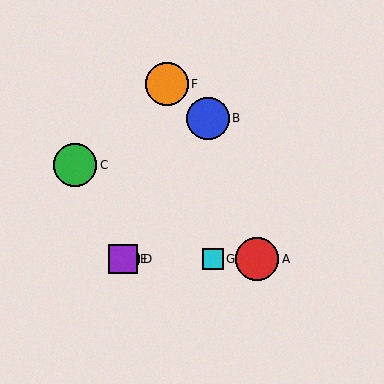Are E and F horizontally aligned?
No, E is at y≈259 and F is at y≈84.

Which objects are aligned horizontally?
Objects A, D, E, G are aligned horizontally.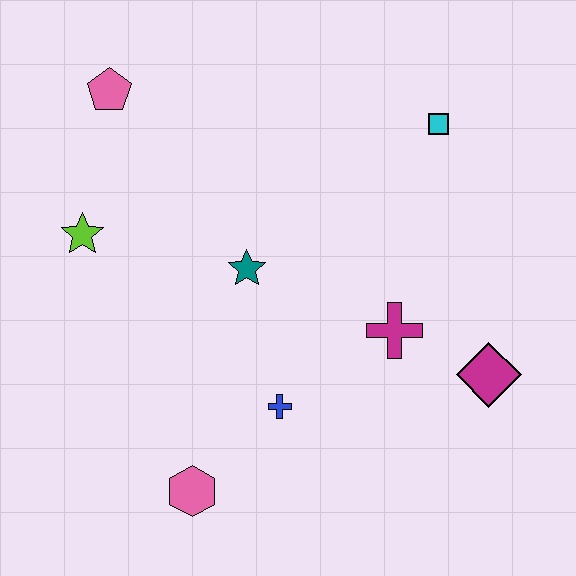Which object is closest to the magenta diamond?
The magenta cross is closest to the magenta diamond.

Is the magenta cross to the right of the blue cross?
Yes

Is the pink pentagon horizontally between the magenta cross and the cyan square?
No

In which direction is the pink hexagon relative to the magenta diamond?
The pink hexagon is to the left of the magenta diamond.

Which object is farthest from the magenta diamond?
The pink pentagon is farthest from the magenta diamond.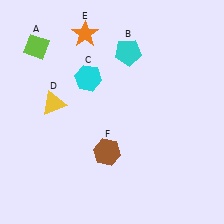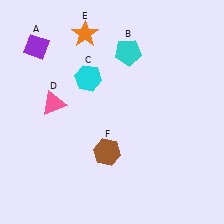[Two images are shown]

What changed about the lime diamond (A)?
In Image 1, A is lime. In Image 2, it changed to purple.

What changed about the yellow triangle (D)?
In Image 1, D is yellow. In Image 2, it changed to pink.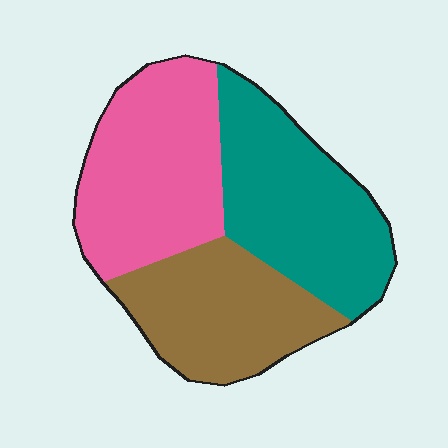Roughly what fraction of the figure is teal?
Teal covers around 35% of the figure.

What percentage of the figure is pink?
Pink covers around 35% of the figure.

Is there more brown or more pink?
Pink.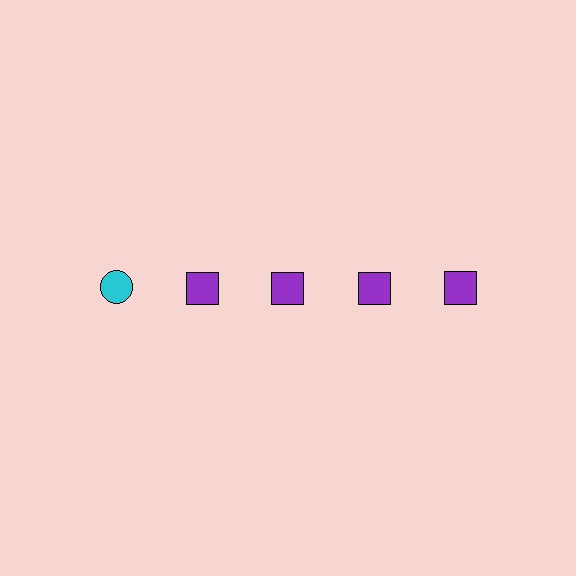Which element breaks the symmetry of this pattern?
The cyan circle in the top row, leftmost column breaks the symmetry. All other shapes are purple squares.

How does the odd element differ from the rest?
It differs in both color (cyan instead of purple) and shape (circle instead of square).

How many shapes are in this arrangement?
There are 5 shapes arranged in a grid pattern.